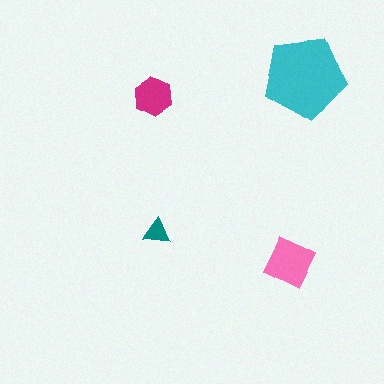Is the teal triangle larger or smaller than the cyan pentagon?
Smaller.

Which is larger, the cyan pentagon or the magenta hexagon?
The cyan pentagon.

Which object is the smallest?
The teal triangle.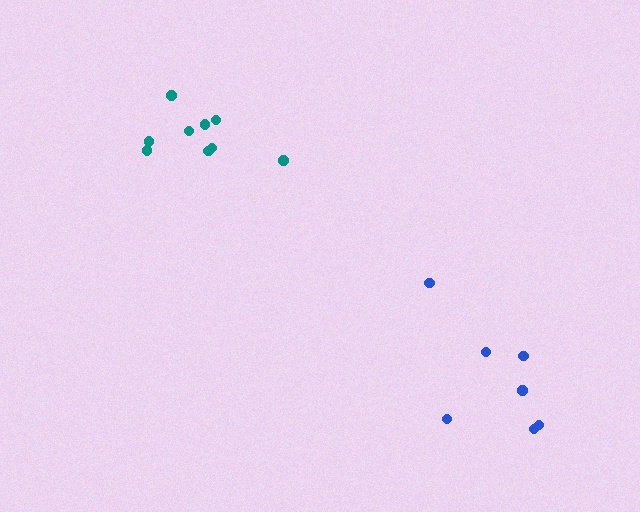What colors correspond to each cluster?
The clusters are colored: teal, blue.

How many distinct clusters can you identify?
There are 2 distinct clusters.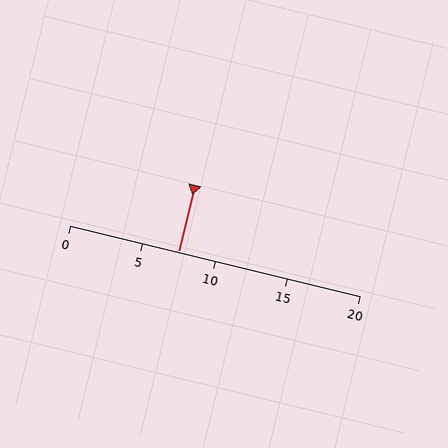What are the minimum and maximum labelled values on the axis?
The axis runs from 0 to 20.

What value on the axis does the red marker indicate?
The marker indicates approximately 7.5.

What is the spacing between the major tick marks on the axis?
The major ticks are spaced 5 apart.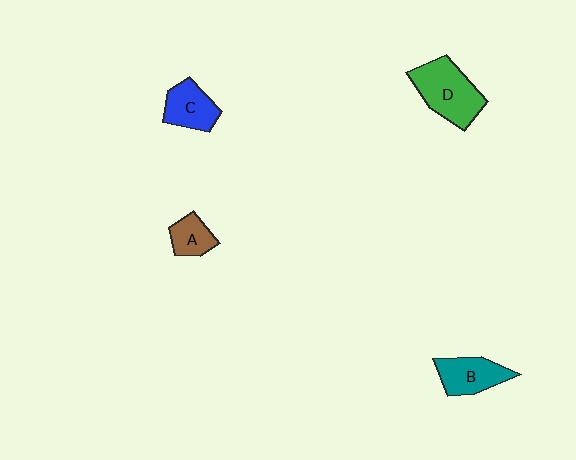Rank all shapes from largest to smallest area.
From largest to smallest: D (green), B (teal), C (blue), A (brown).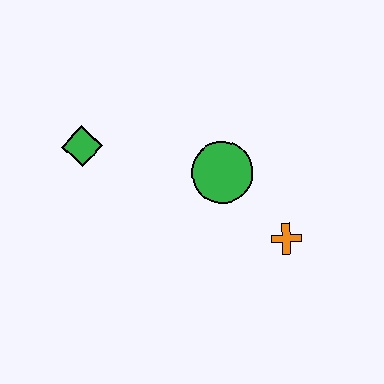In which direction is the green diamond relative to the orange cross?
The green diamond is to the left of the orange cross.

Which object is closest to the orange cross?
The green circle is closest to the orange cross.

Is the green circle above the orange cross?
Yes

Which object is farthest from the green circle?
The green diamond is farthest from the green circle.